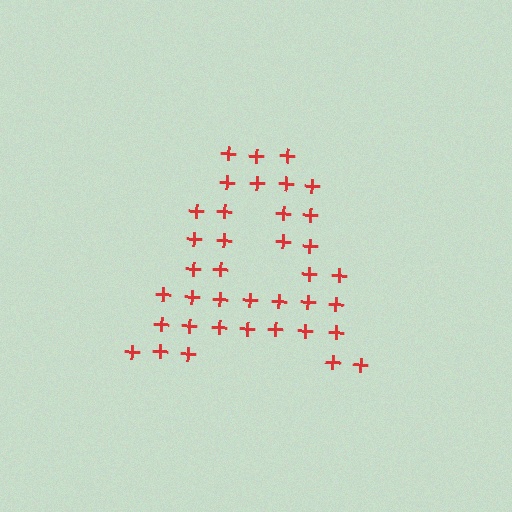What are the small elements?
The small elements are plus signs.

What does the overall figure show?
The overall figure shows the letter A.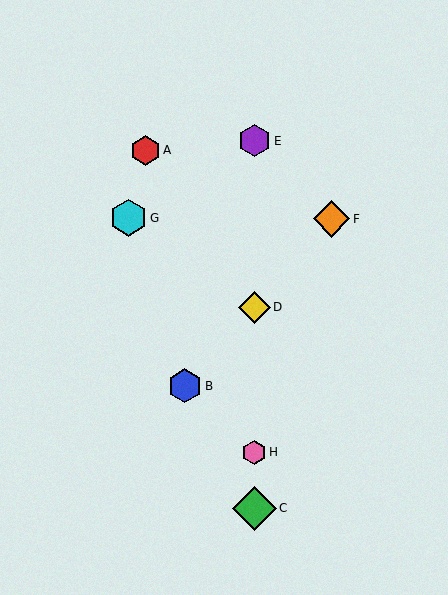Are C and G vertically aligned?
No, C is at x≈255 and G is at x≈128.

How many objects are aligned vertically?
4 objects (C, D, E, H) are aligned vertically.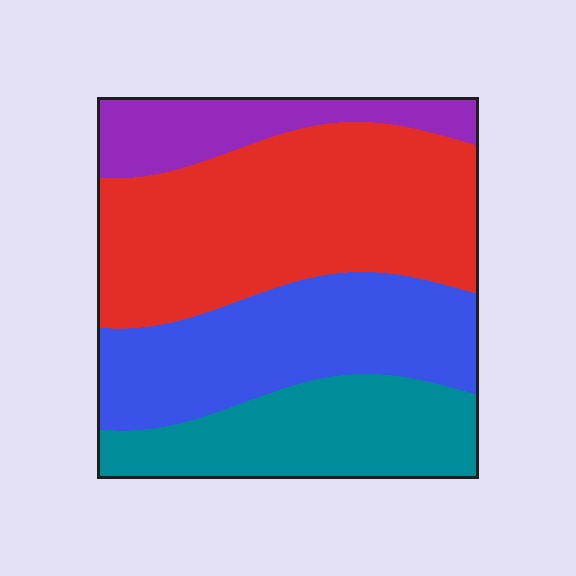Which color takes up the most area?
Red, at roughly 40%.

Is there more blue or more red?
Red.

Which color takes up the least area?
Purple, at roughly 15%.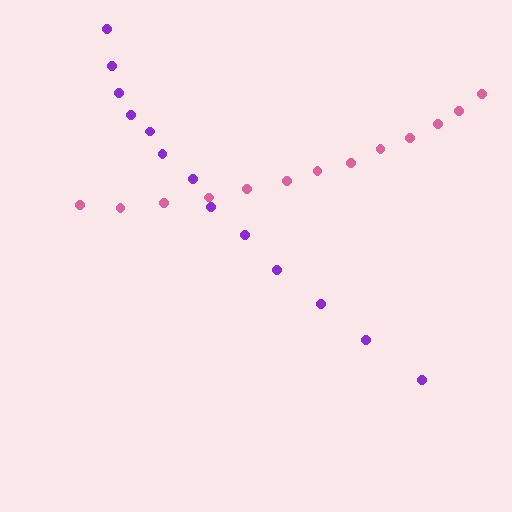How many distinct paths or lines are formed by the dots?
There are 2 distinct paths.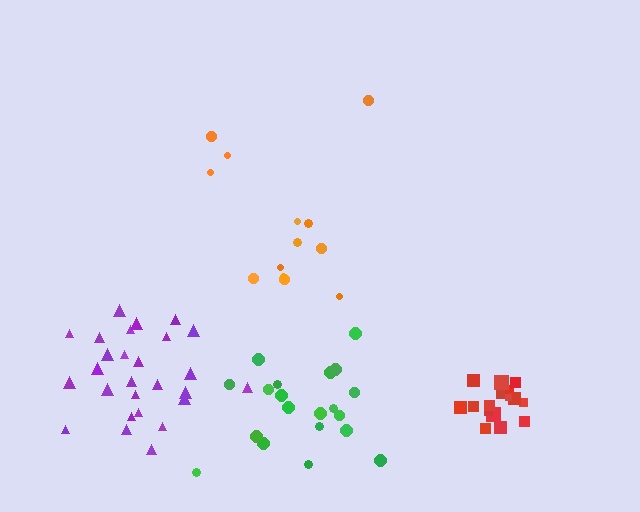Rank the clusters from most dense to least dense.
red, purple, green, orange.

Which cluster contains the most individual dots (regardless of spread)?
Purple (27).